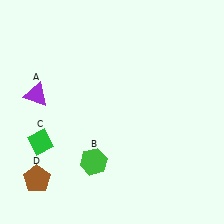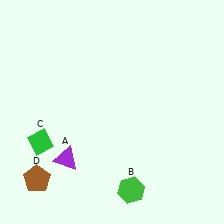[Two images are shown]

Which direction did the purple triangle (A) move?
The purple triangle (A) moved down.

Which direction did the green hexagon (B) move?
The green hexagon (B) moved right.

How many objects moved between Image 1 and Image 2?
2 objects moved between the two images.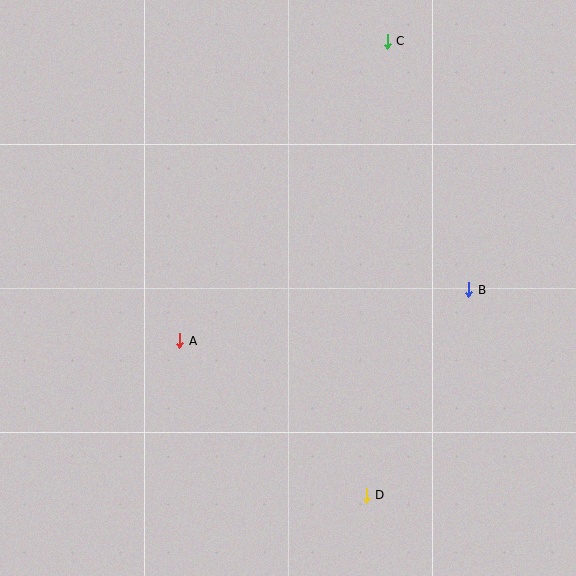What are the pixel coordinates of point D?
Point D is at (366, 495).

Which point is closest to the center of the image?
Point A at (179, 341) is closest to the center.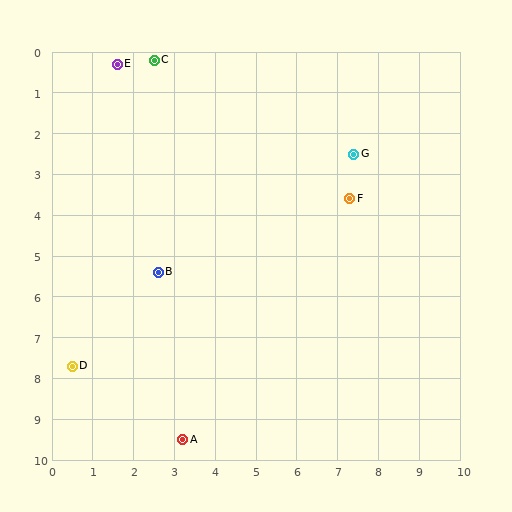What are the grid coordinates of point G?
Point G is at approximately (7.4, 2.5).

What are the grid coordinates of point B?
Point B is at approximately (2.6, 5.4).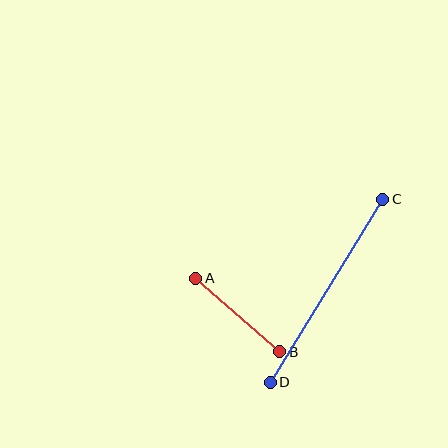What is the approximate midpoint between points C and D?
The midpoint is at approximately (326, 291) pixels.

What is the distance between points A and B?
The distance is approximately 112 pixels.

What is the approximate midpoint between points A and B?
The midpoint is at approximately (238, 315) pixels.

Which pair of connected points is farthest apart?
Points C and D are farthest apart.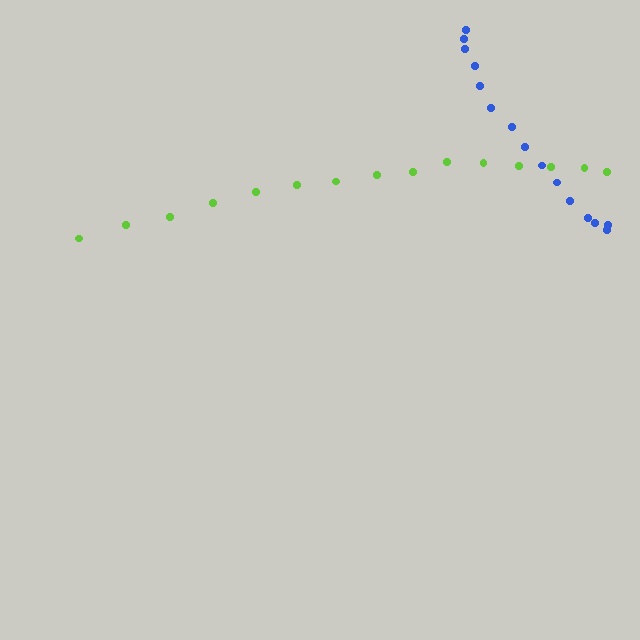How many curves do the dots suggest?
There are 2 distinct paths.